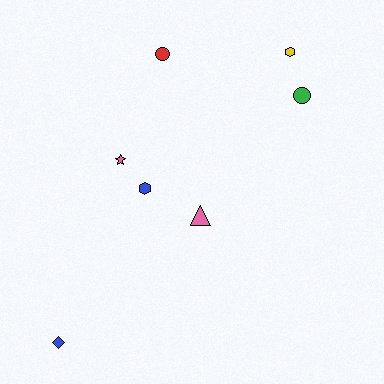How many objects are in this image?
There are 7 objects.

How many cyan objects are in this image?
There are no cyan objects.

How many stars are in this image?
There is 1 star.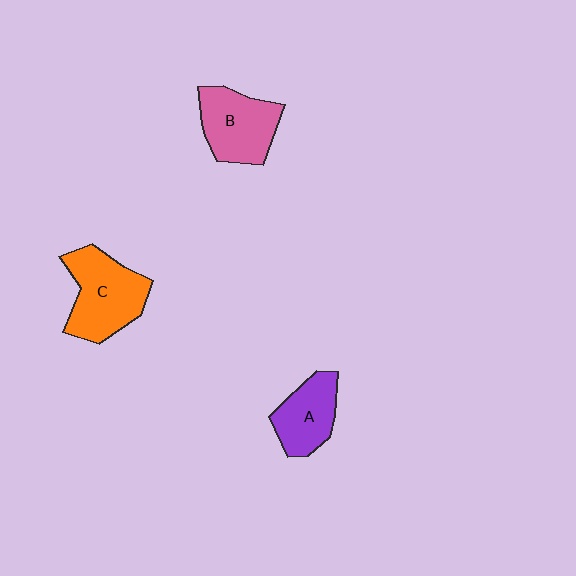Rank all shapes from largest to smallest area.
From largest to smallest: C (orange), B (pink), A (purple).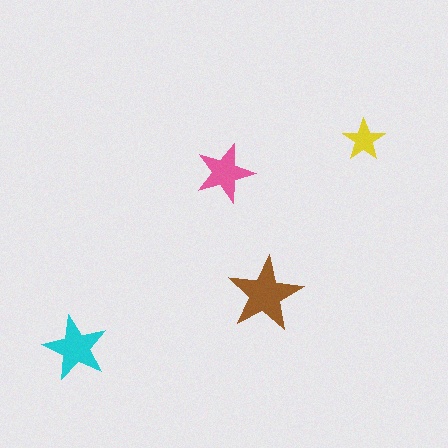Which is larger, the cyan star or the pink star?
The cyan one.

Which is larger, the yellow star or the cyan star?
The cyan one.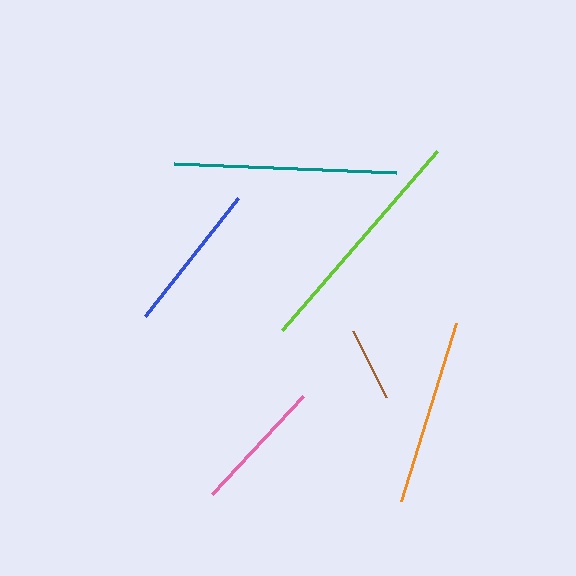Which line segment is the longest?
The lime line is the longest at approximately 237 pixels.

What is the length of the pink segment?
The pink segment is approximately 134 pixels long.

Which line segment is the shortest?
The brown line is the shortest at approximately 74 pixels.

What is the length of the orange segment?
The orange segment is approximately 186 pixels long.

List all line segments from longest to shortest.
From longest to shortest: lime, teal, orange, blue, pink, brown.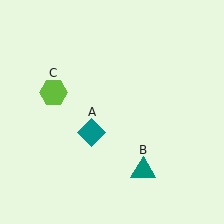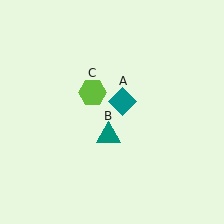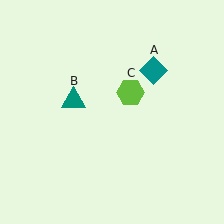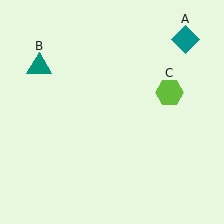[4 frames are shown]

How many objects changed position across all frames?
3 objects changed position: teal diamond (object A), teal triangle (object B), lime hexagon (object C).